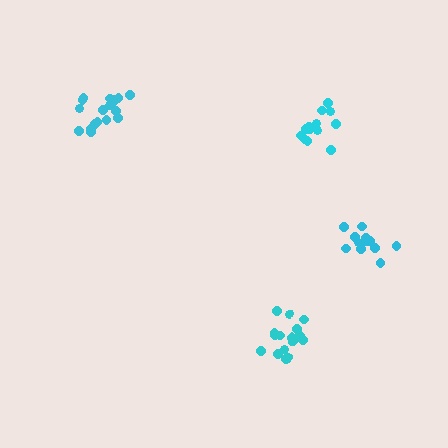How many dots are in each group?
Group 1: 16 dots, Group 2: 18 dots, Group 3: 13 dots, Group 4: 12 dots (59 total).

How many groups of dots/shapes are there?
There are 4 groups.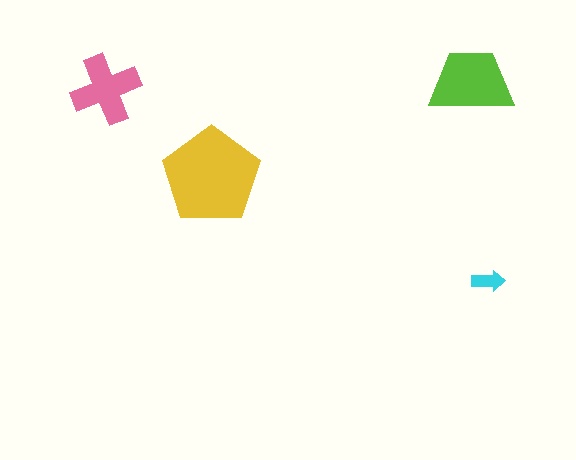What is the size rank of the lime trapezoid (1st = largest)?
2nd.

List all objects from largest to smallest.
The yellow pentagon, the lime trapezoid, the pink cross, the cyan arrow.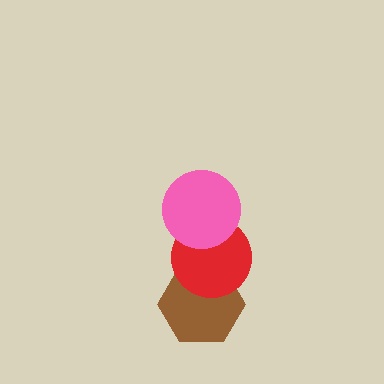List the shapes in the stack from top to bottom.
From top to bottom: the pink circle, the red circle, the brown hexagon.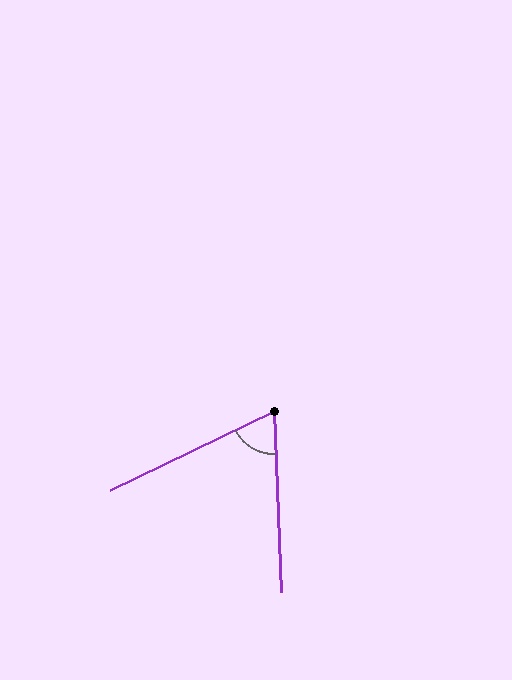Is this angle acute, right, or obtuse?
It is acute.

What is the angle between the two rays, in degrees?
Approximately 66 degrees.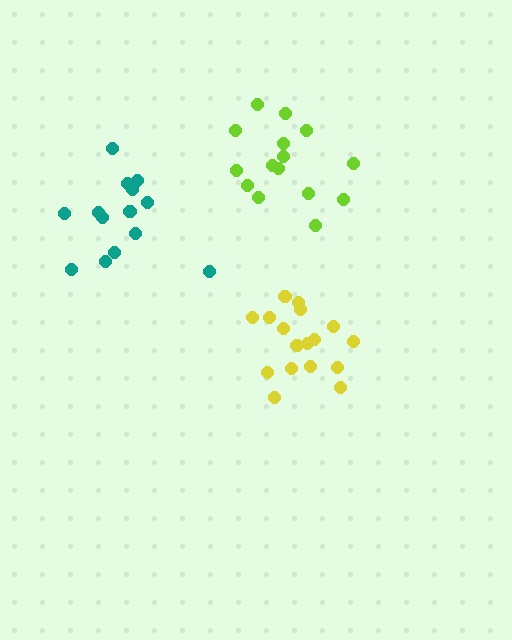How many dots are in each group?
Group 1: 14 dots, Group 2: 15 dots, Group 3: 18 dots (47 total).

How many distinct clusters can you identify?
There are 3 distinct clusters.